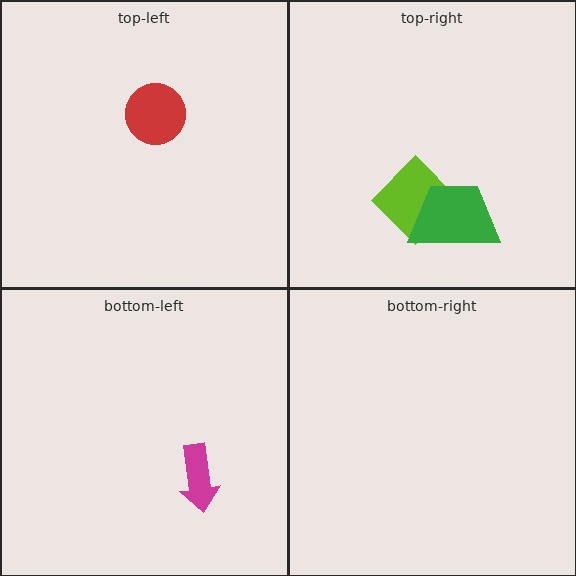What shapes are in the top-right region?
The lime diamond, the green trapezoid.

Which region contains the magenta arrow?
The bottom-left region.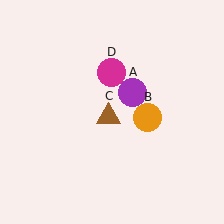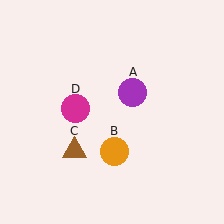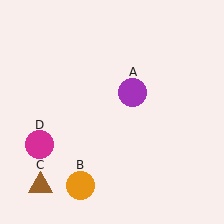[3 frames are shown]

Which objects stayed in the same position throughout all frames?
Purple circle (object A) remained stationary.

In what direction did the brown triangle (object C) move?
The brown triangle (object C) moved down and to the left.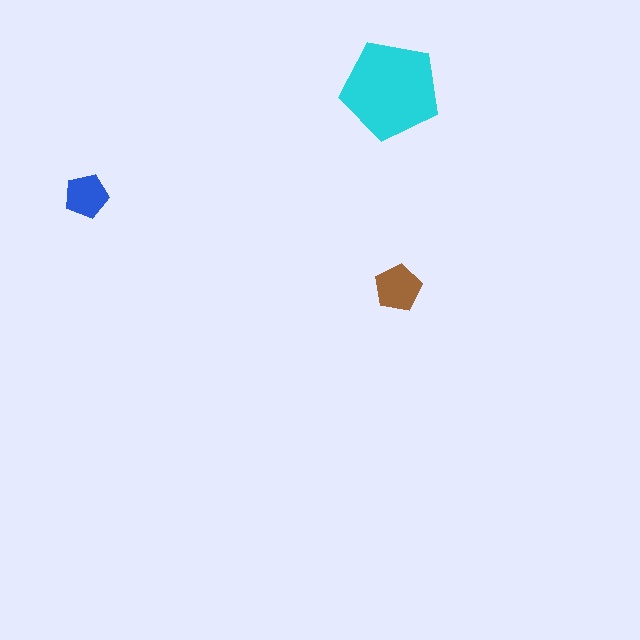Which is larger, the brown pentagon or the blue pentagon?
The brown one.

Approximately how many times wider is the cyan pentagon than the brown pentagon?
About 2 times wider.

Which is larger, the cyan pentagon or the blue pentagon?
The cyan one.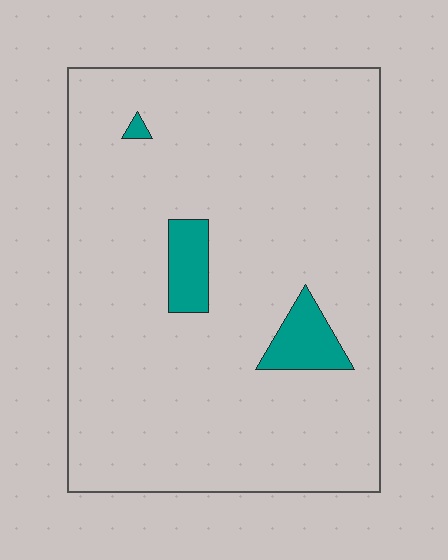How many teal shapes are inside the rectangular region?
3.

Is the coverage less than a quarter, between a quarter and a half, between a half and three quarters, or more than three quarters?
Less than a quarter.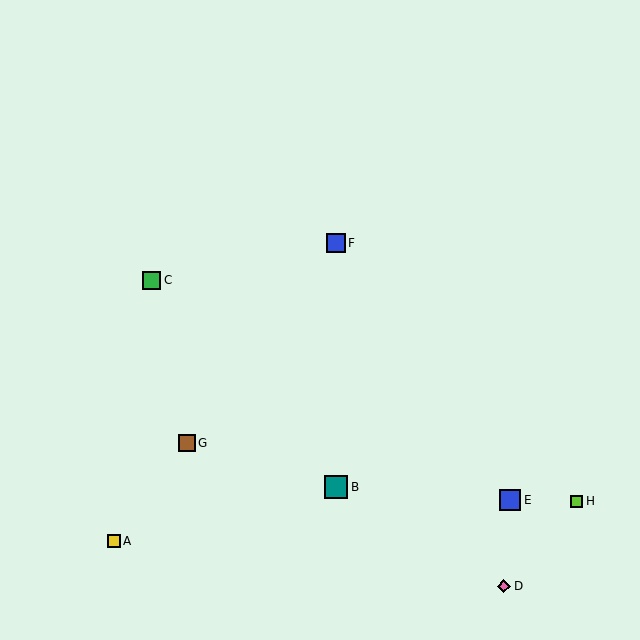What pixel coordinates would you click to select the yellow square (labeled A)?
Click at (114, 541) to select the yellow square A.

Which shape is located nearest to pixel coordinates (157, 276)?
The green square (labeled C) at (152, 280) is nearest to that location.